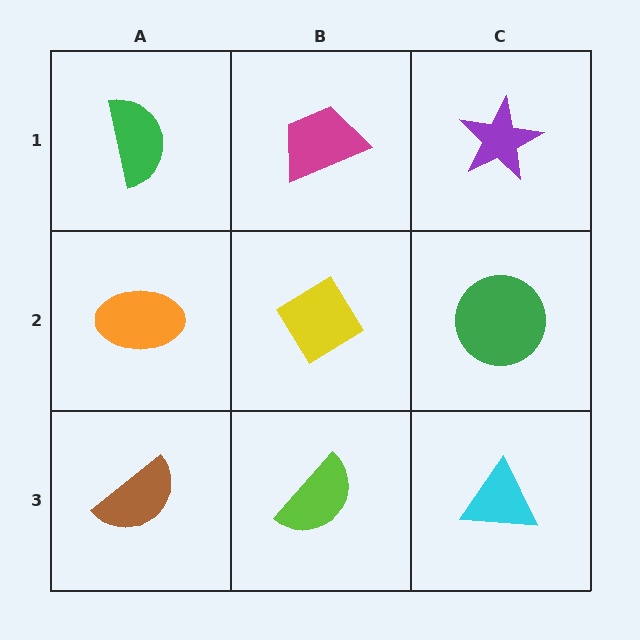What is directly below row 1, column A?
An orange ellipse.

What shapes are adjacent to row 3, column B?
A yellow diamond (row 2, column B), a brown semicircle (row 3, column A), a cyan triangle (row 3, column C).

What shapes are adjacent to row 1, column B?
A yellow diamond (row 2, column B), a green semicircle (row 1, column A), a purple star (row 1, column C).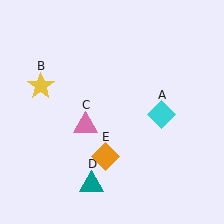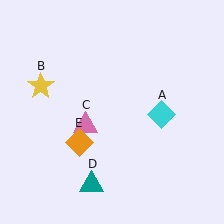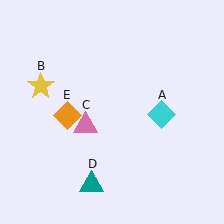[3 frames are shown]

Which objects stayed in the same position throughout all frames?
Cyan diamond (object A) and yellow star (object B) and pink triangle (object C) and teal triangle (object D) remained stationary.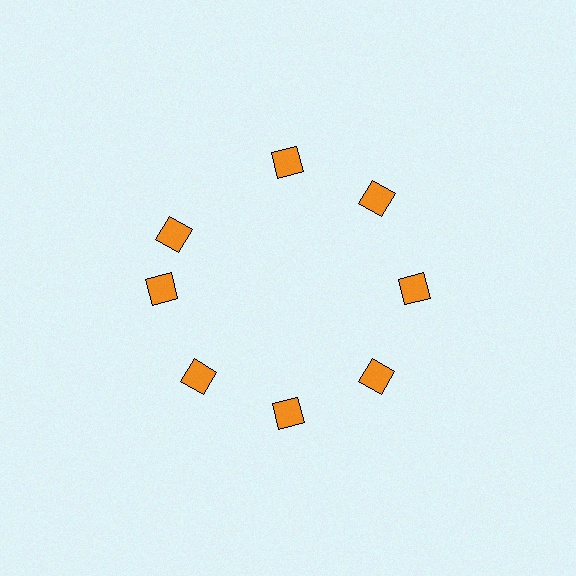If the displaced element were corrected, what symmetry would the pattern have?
It would have 8-fold rotational symmetry — the pattern would map onto itself every 45 degrees.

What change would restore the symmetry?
The symmetry would be restored by rotating it back into even spacing with its neighbors so that all 8 diamonds sit at equal angles and equal distance from the center.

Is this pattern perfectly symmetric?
No. The 8 orange diamonds are arranged in a ring, but one element near the 10 o'clock position is rotated out of alignment along the ring, breaking the 8-fold rotational symmetry.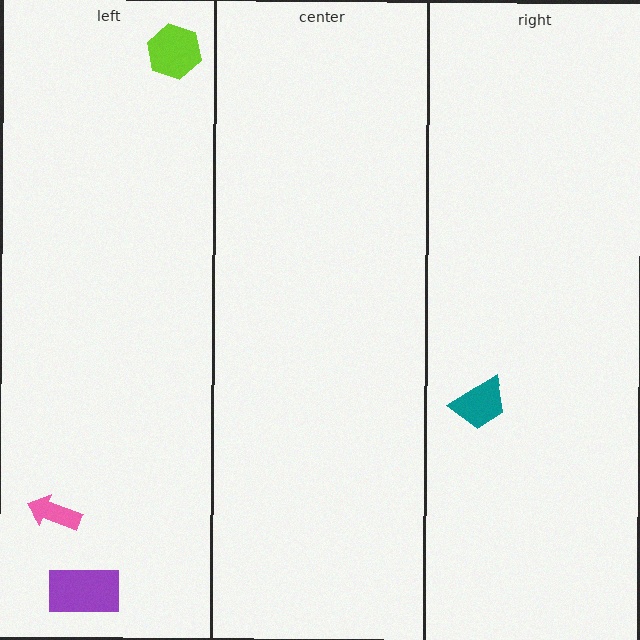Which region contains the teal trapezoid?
The right region.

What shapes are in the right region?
The teal trapezoid.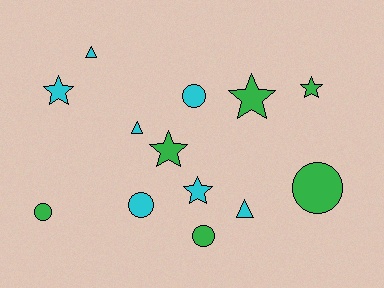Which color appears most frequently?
Cyan, with 7 objects.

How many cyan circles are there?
There are 2 cyan circles.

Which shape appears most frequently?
Star, with 5 objects.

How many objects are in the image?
There are 13 objects.